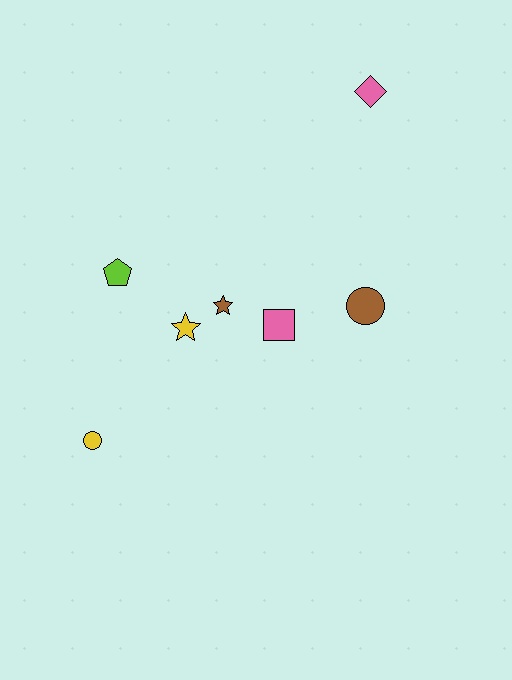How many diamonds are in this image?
There is 1 diamond.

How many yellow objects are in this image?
There are 2 yellow objects.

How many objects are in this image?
There are 7 objects.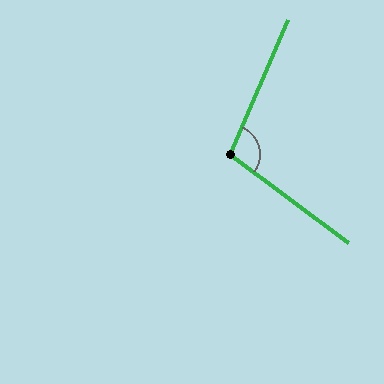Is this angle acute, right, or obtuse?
It is obtuse.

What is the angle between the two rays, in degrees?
Approximately 103 degrees.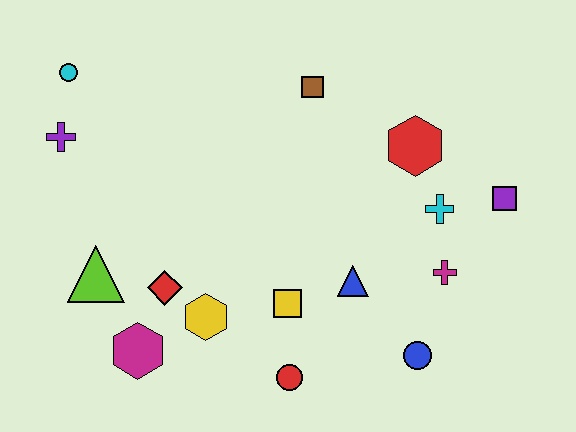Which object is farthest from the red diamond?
The purple square is farthest from the red diamond.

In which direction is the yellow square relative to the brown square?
The yellow square is below the brown square.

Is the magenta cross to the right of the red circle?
Yes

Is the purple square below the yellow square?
No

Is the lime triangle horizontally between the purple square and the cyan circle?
Yes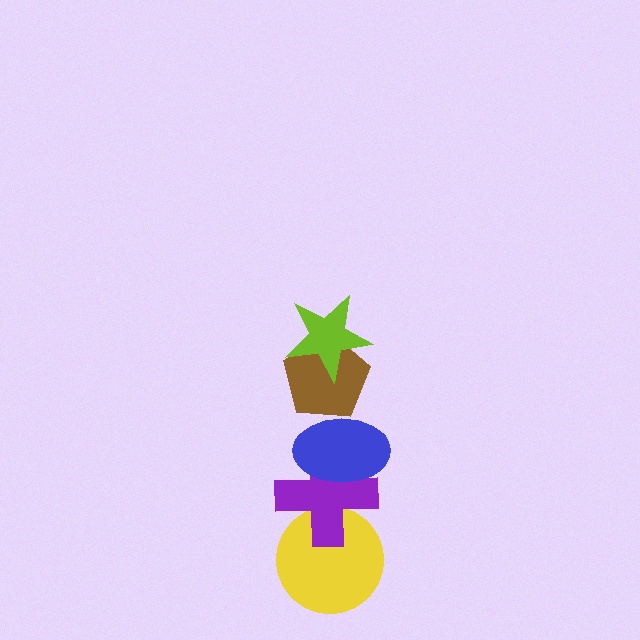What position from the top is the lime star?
The lime star is 1st from the top.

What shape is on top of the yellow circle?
The purple cross is on top of the yellow circle.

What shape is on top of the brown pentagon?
The lime star is on top of the brown pentagon.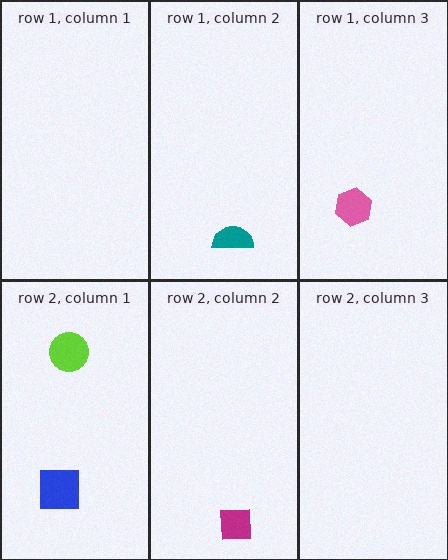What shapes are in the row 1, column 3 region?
The pink hexagon.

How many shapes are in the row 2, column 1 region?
2.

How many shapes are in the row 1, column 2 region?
1.